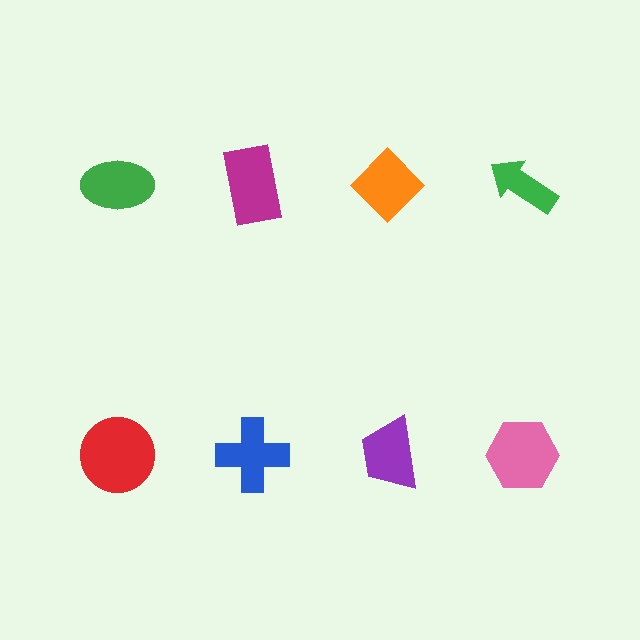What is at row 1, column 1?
A green ellipse.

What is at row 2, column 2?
A blue cross.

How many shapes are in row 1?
4 shapes.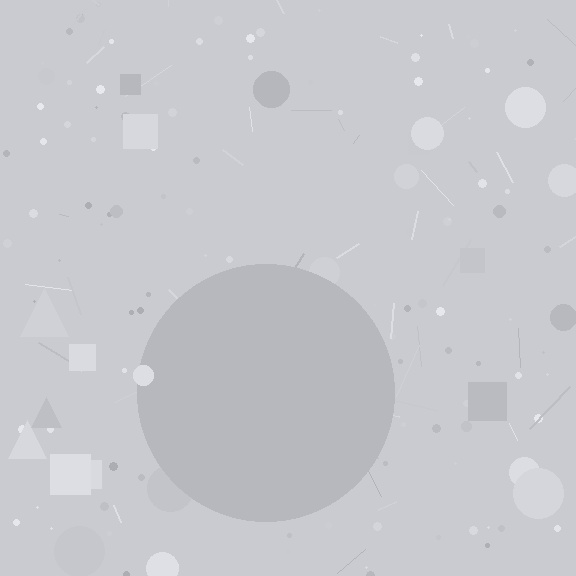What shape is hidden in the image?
A circle is hidden in the image.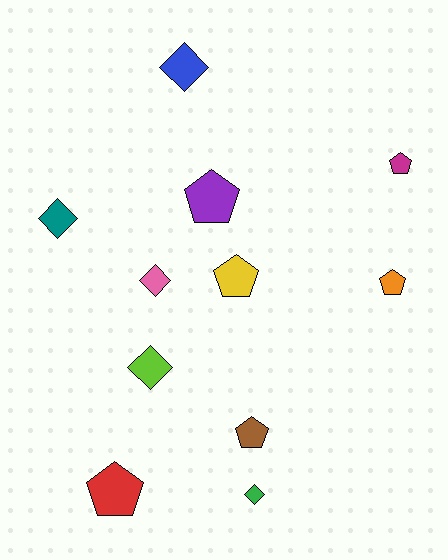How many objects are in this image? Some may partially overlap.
There are 11 objects.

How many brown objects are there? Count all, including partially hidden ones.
There is 1 brown object.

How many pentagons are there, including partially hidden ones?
There are 6 pentagons.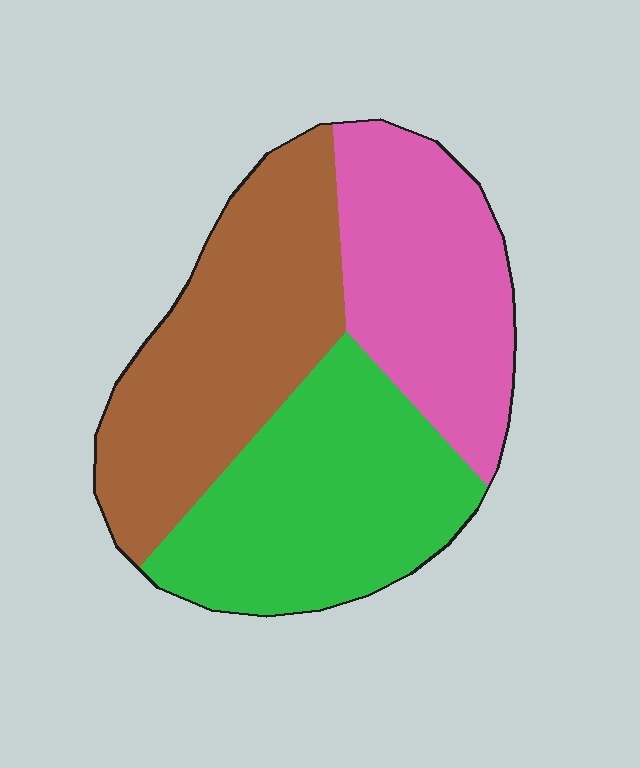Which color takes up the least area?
Pink, at roughly 30%.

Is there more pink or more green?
Green.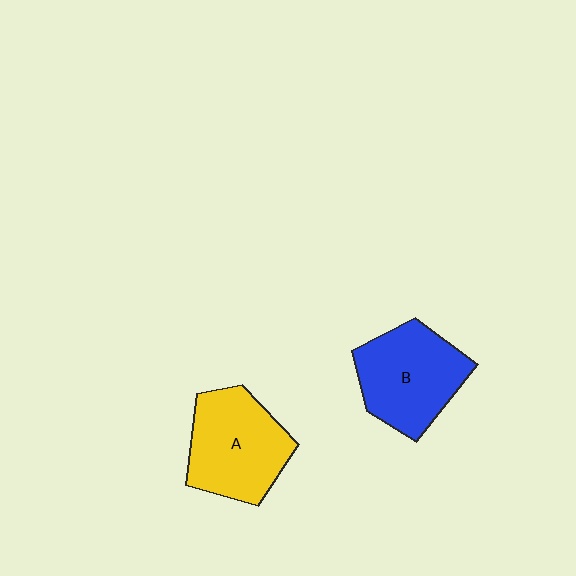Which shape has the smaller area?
Shape B (blue).